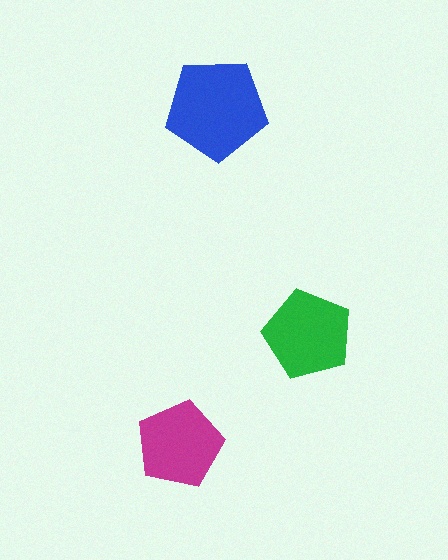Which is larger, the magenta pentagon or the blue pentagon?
The blue one.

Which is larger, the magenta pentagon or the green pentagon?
The green one.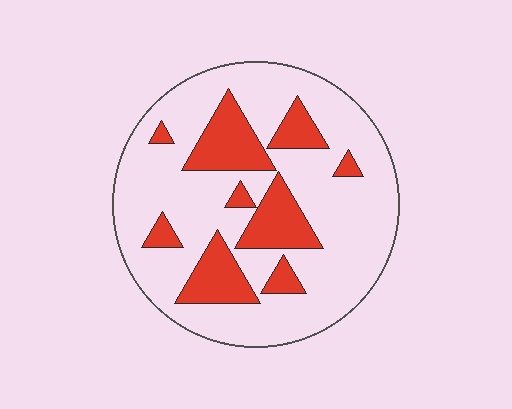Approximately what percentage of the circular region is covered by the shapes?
Approximately 25%.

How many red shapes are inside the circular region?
9.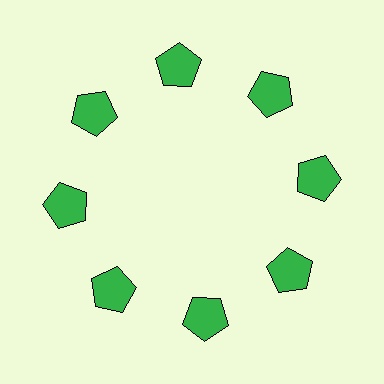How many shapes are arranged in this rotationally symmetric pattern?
There are 8 shapes, arranged in 8 groups of 1.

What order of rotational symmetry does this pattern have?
This pattern has 8-fold rotational symmetry.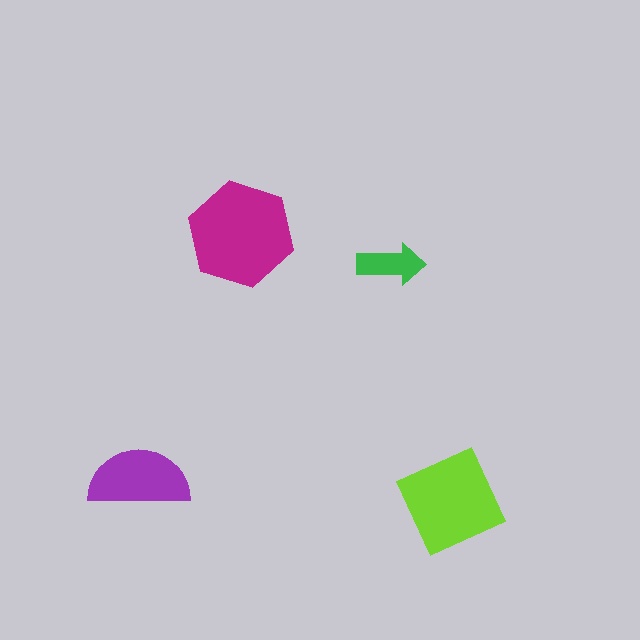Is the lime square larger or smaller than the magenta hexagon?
Smaller.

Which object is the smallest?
The green arrow.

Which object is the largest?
The magenta hexagon.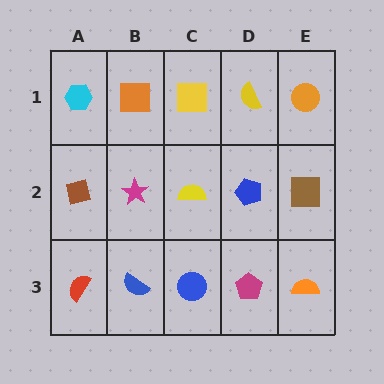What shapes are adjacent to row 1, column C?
A yellow semicircle (row 2, column C), an orange square (row 1, column B), a yellow semicircle (row 1, column D).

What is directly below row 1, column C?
A yellow semicircle.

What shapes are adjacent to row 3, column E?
A brown square (row 2, column E), a magenta pentagon (row 3, column D).